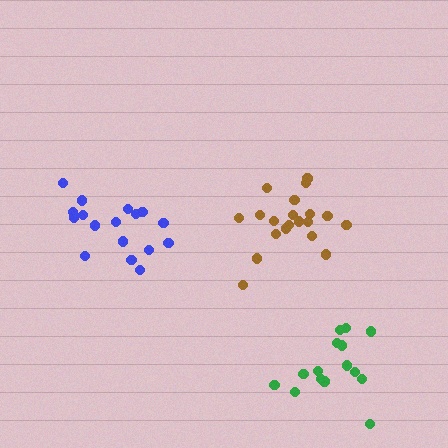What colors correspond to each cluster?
The clusters are colored: green, blue, brown.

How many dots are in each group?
Group 1: 15 dots, Group 2: 17 dots, Group 3: 20 dots (52 total).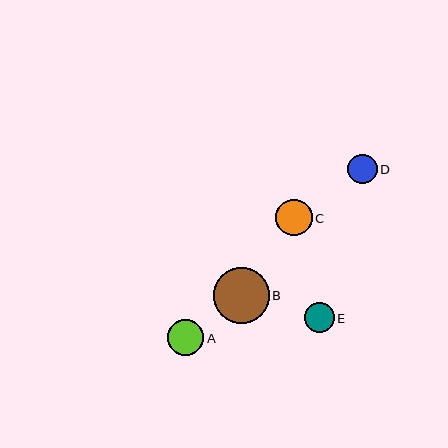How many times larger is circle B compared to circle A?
Circle B is approximately 1.5 times the size of circle A.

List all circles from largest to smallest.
From largest to smallest: B, C, A, E, D.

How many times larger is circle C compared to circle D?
Circle C is approximately 1.2 times the size of circle D.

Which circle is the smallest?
Circle D is the smallest with a size of approximately 30 pixels.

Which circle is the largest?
Circle B is the largest with a size of approximately 56 pixels.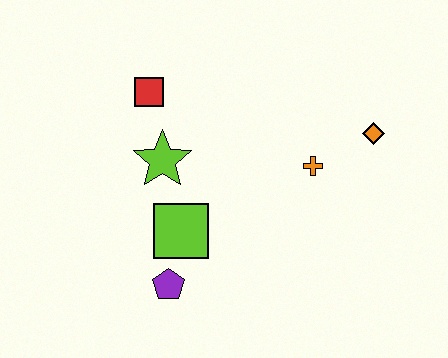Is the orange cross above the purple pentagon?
Yes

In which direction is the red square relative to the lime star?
The red square is above the lime star.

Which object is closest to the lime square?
The purple pentagon is closest to the lime square.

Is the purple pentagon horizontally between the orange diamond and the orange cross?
No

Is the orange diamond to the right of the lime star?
Yes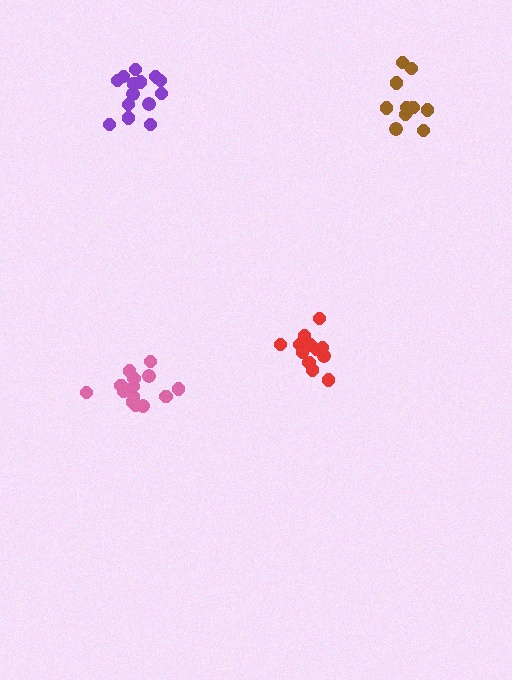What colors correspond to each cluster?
The clusters are colored: red, brown, pink, purple.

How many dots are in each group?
Group 1: 12 dots, Group 2: 11 dots, Group 3: 14 dots, Group 4: 15 dots (52 total).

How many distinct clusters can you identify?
There are 4 distinct clusters.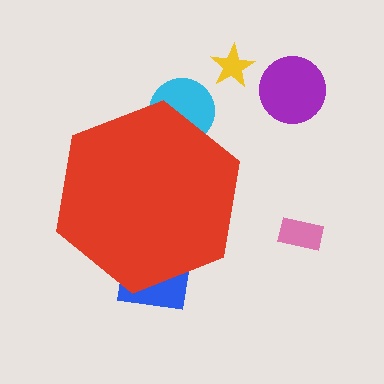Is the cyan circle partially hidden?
Yes, the cyan circle is partially hidden behind the red hexagon.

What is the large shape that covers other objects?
A red hexagon.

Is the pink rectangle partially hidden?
No, the pink rectangle is fully visible.